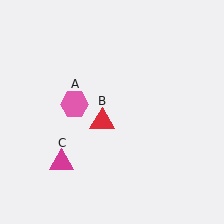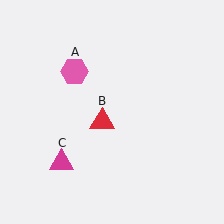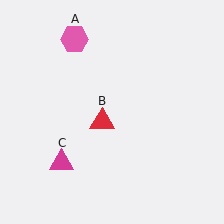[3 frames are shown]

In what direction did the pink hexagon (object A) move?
The pink hexagon (object A) moved up.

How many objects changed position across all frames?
1 object changed position: pink hexagon (object A).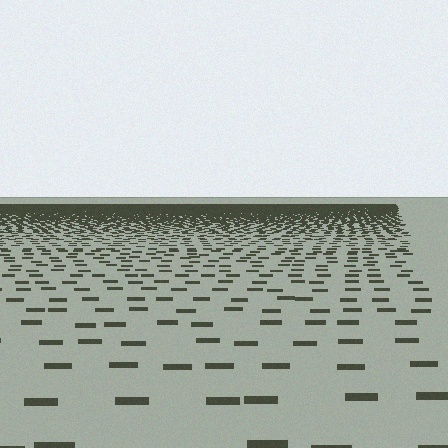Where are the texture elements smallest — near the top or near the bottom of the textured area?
Near the top.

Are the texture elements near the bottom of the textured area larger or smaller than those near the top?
Larger. Near the bottom, elements are closer to the viewer and appear at a bigger on-screen size.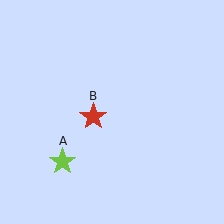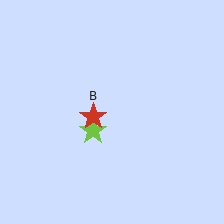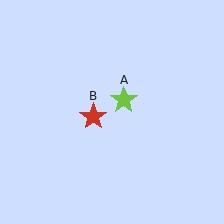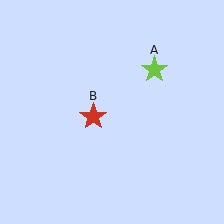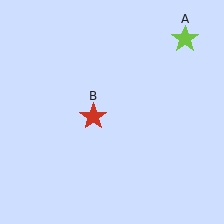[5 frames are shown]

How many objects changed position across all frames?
1 object changed position: lime star (object A).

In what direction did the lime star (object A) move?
The lime star (object A) moved up and to the right.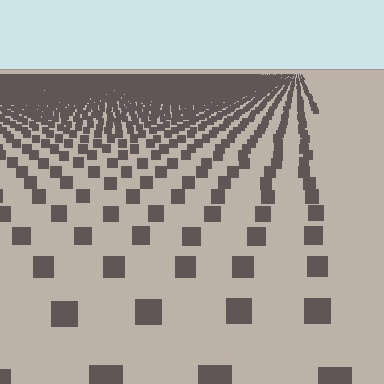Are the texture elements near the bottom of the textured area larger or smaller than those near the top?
Larger. Near the bottom, elements are closer to the viewer and appear at a bigger on-screen size.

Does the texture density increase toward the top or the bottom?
Density increases toward the top.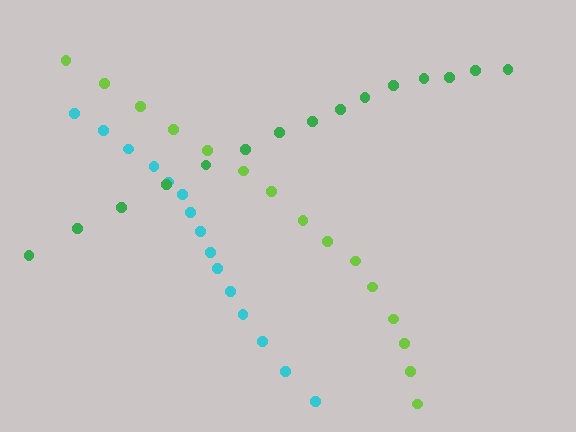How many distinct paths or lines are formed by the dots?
There are 3 distinct paths.